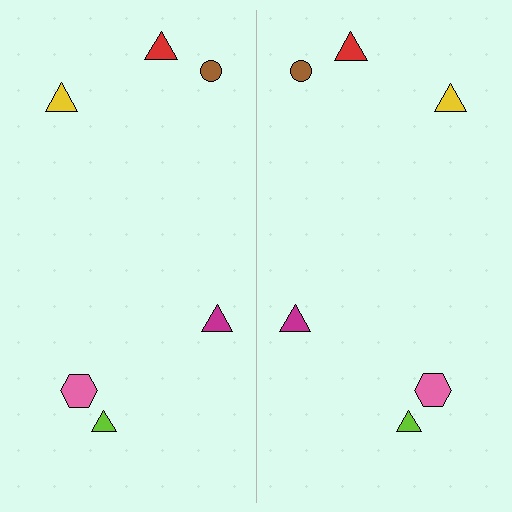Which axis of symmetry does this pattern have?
The pattern has a vertical axis of symmetry running through the center of the image.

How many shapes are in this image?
There are 12 shapes in this image.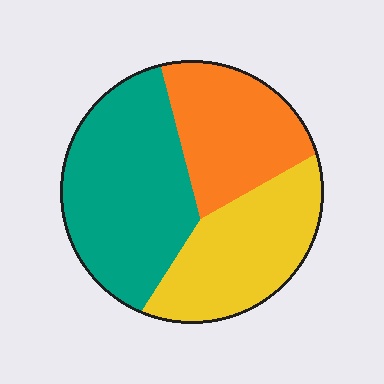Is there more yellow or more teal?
Teal.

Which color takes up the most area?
Teal, at roughly 40%.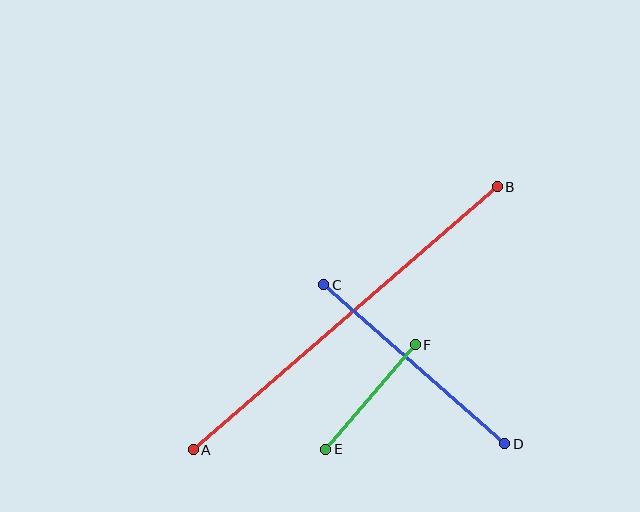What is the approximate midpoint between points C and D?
The midpoint is at approximately (414, 364) pixels.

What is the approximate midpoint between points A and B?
The midpoint is at approximately (345, 318) pixels.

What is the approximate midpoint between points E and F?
The midpoint is at approximately (371, 397) pixels.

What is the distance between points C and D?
The distance is approximately 241 pixels.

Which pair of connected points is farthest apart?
Points A and B are farthest apart.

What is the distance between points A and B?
The distance is approximately 402 pixels.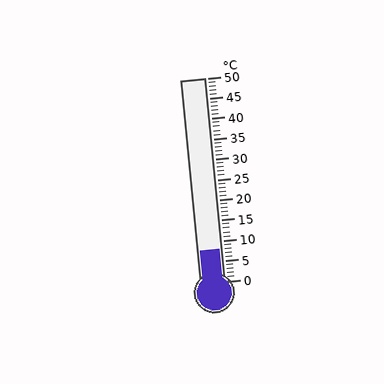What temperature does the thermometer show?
The thermometer shows approximately 8°C.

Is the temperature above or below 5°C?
The temperature is above 5°C.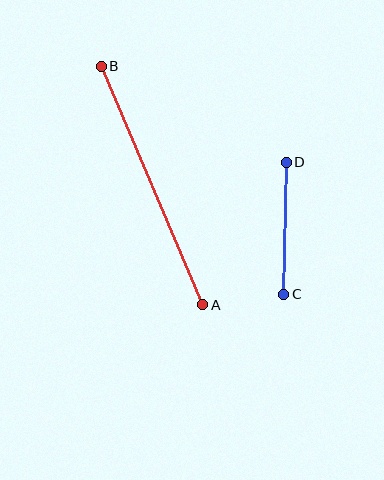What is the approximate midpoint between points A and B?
The midpoint is at approximately (152, 186) pixels.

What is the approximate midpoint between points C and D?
The midpoint is at approximately (285, 228) pixels.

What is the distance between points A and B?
The distance is approximately 259 pixels.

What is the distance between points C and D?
The distance is approximately 132 pixels.